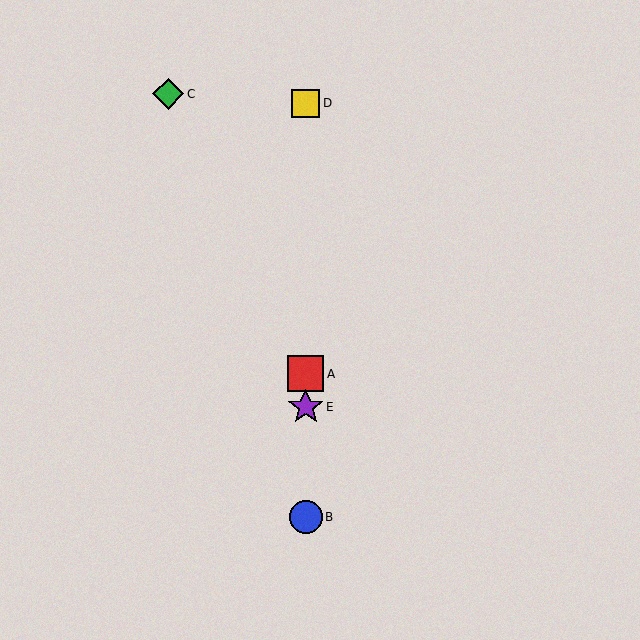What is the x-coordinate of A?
Object A is at x≈306.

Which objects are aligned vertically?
Objects A, B, D, E are aligned vertically.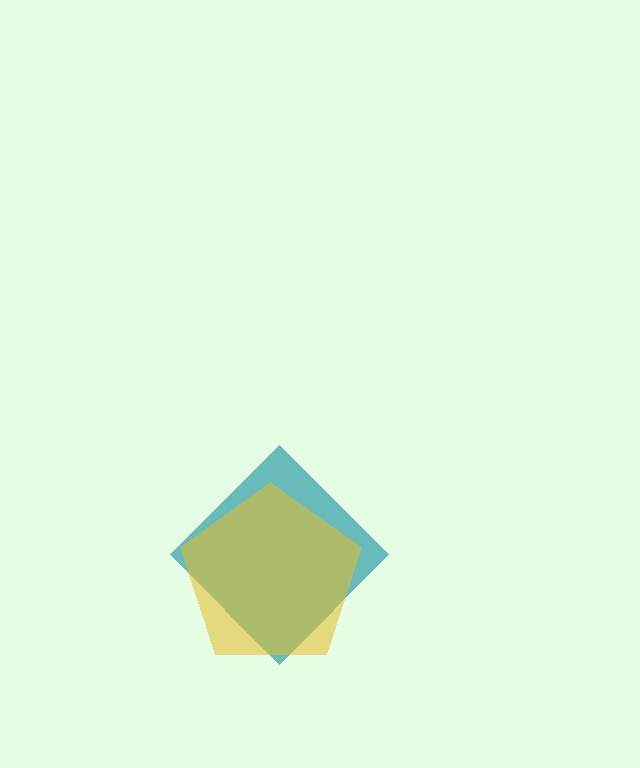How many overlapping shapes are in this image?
There are 2 overlapping shapes in the image.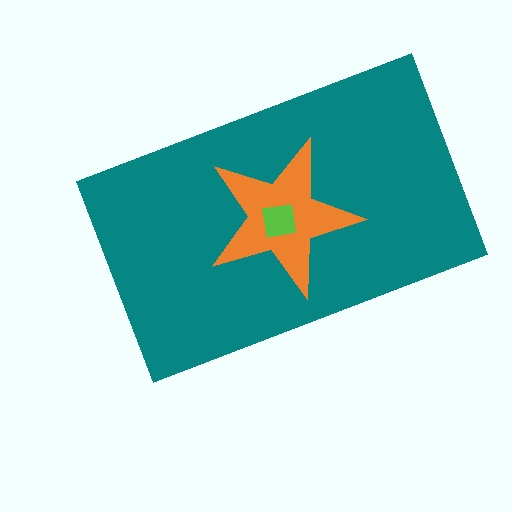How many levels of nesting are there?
3.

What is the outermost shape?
The teal rectangle.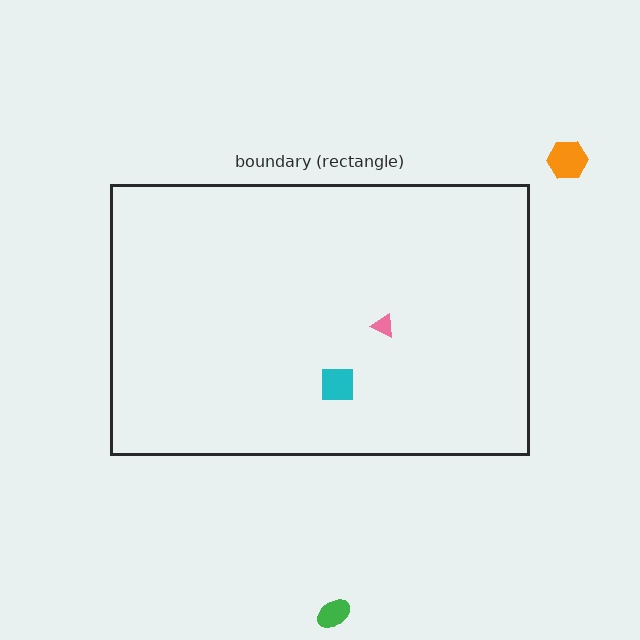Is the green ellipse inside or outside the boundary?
Outside.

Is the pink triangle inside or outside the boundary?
Inside.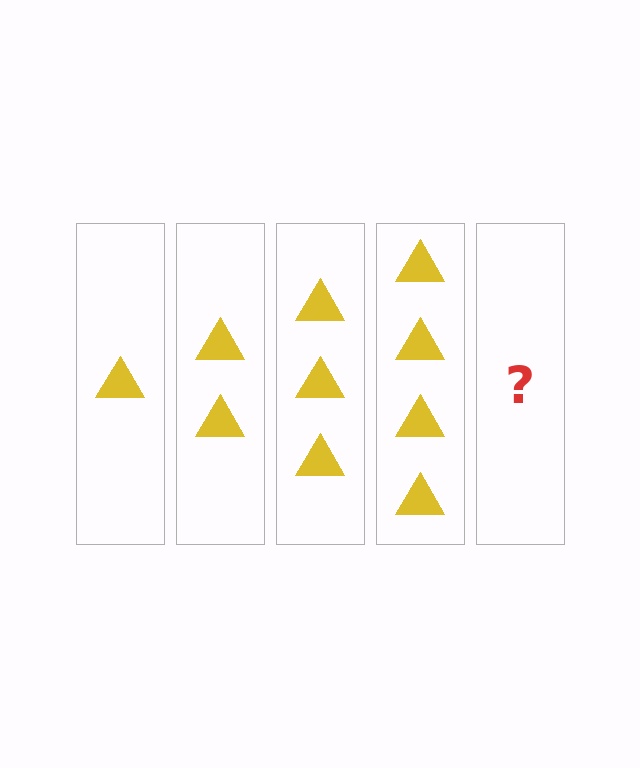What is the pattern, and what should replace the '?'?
The pattern is that each step adds one more triangle. The '?' should be 5 triangles.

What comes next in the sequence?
The next element should be 5 triangles.